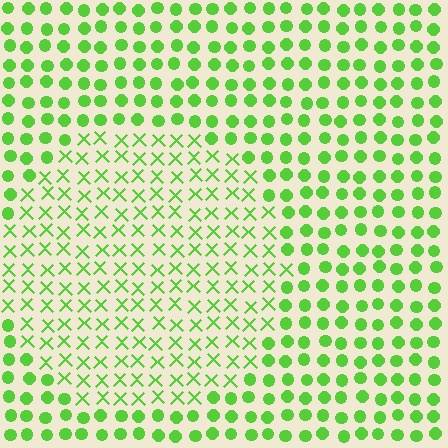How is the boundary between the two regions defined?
The boundary is defined by a change in element shape: X marks inside vs. circles outside. All elements share the same color and spacing.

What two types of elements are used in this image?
The image uses X marks inside the circle region and circles outside it.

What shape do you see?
I see a circle.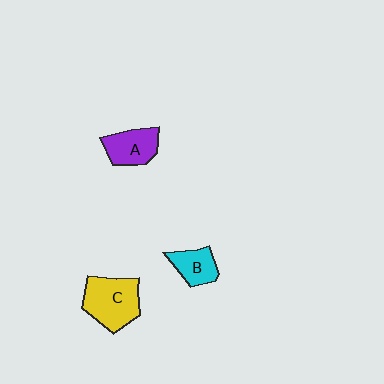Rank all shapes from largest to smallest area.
From largest to smallest: C (yellow), A (purple), B (cyan).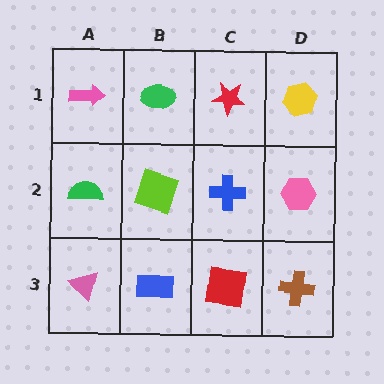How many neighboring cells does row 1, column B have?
3.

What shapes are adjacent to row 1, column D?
A pink hexagon (row 2, column D), a red star (row 1, column C).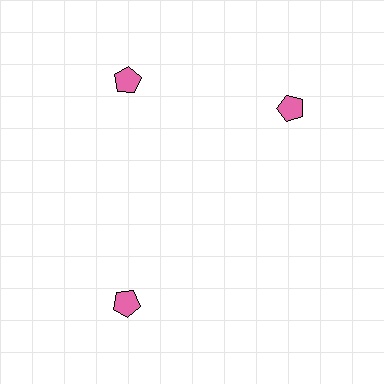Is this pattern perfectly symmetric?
No. The 3 pink pentagons are arranged in a ring, but one element near the 3 o'clock position is rotated out of alignment along the ring, breaking the 3-fold rotational symmetry.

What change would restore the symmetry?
The symmetry would be restored by rotating it back into even spacing with its neighbors so that all 3 pentagons sit at equal angles and equal distance from the center.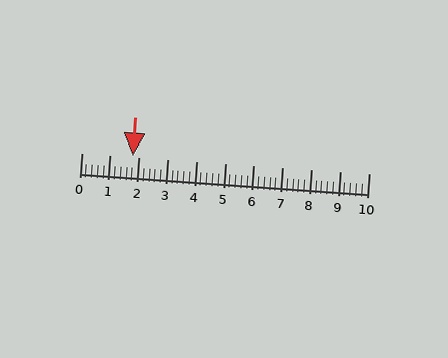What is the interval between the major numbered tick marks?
The major tick marks are spaced 1 units apart.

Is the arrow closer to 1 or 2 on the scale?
The arrow is closer to 2.